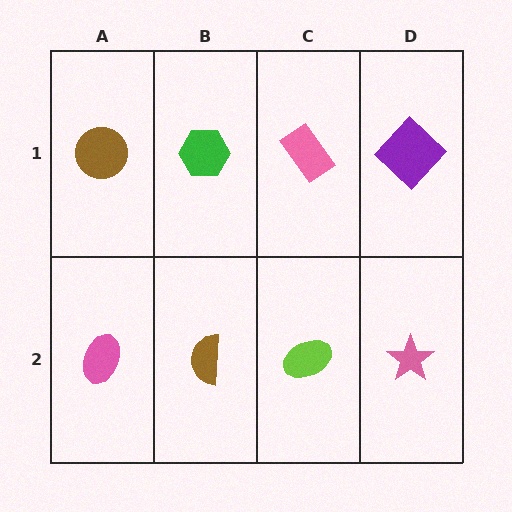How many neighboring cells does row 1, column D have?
2.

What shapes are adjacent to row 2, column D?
A purple diamond (row 1, column D), a lime ellipse (row 2, column C).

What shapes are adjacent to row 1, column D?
A pink star (row 2, column D), a pink rectangle (row 1, column C).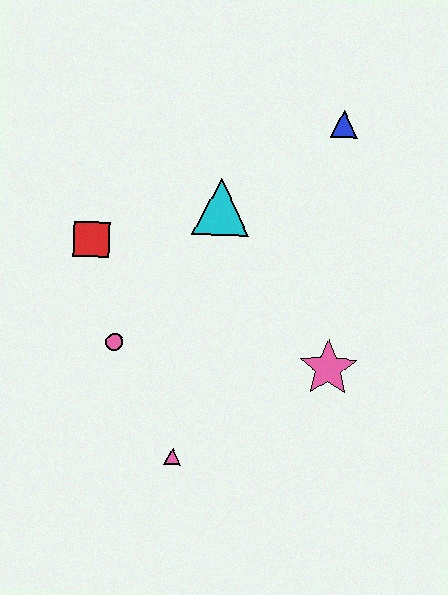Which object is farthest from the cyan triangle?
The pink triangle is farthest from the cyan triangle.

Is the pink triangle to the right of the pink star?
No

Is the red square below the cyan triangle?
Yes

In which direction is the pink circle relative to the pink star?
The pink circle is to the left of the pink star.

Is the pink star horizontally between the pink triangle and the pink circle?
No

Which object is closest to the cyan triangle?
The red square is closest to the cyan triangle.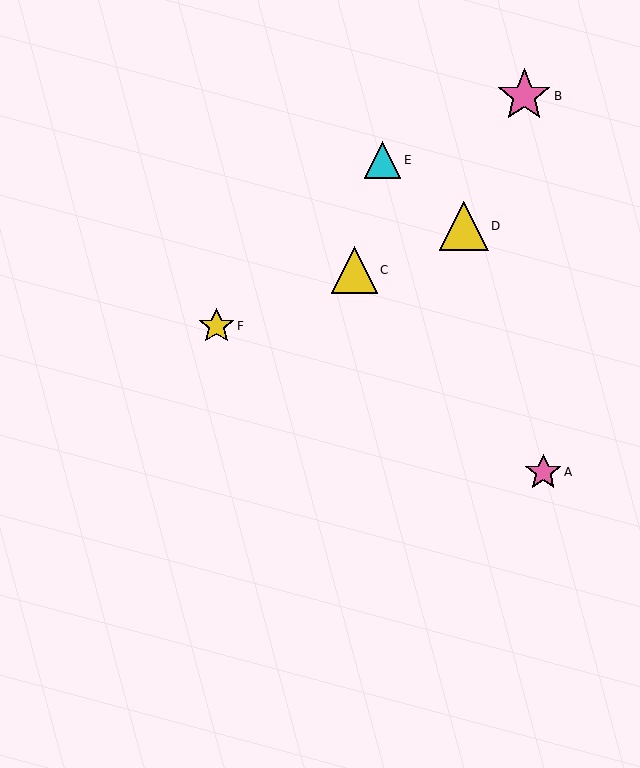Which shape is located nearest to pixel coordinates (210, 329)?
The yellow star (labeled F) at (216, 326) is nearest to that location.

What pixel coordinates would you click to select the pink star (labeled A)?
Click at (543, 472) to select the pink star A.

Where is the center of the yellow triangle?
The center of the yellow triangle is at (354, 270).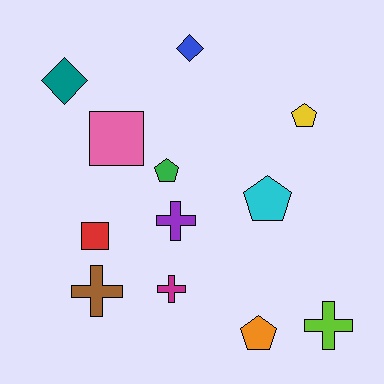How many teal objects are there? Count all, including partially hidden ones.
There is 1 teal object.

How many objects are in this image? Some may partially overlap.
There are 12 objects.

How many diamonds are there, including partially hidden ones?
There are 2 diamonds.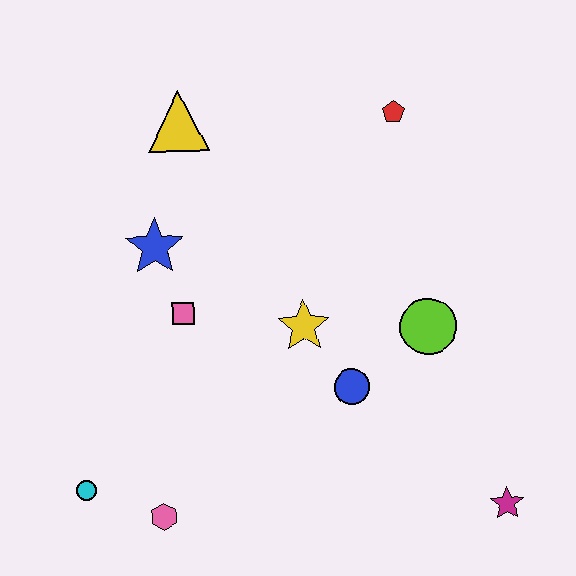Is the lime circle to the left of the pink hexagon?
No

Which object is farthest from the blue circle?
The yellow triangle is farthest from the blue circle.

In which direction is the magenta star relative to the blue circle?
The magenta star is to the right of the blue circle.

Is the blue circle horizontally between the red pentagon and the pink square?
Yes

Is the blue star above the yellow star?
Yes